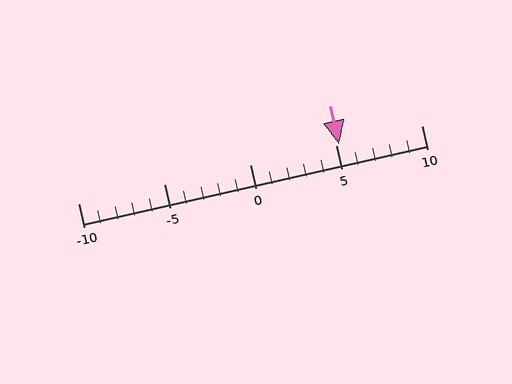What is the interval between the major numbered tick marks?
The major tick marks are spaced 5 units apart.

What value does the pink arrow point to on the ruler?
The pink arrow points to approximately 5.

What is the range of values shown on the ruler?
The ruler shows values from -10 to 10.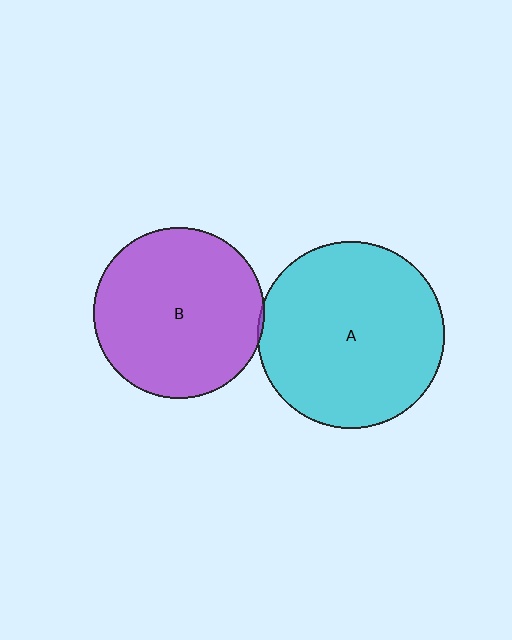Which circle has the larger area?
Circle A (cyan).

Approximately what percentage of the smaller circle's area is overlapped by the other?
Approximately 5%.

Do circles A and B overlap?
Yes.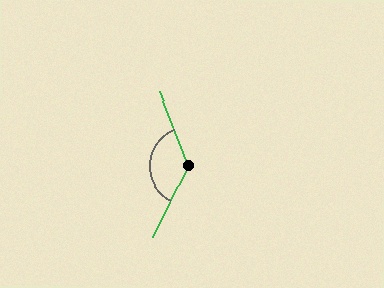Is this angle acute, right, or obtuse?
It is obtuse.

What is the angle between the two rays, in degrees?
Approximately 132 degrees.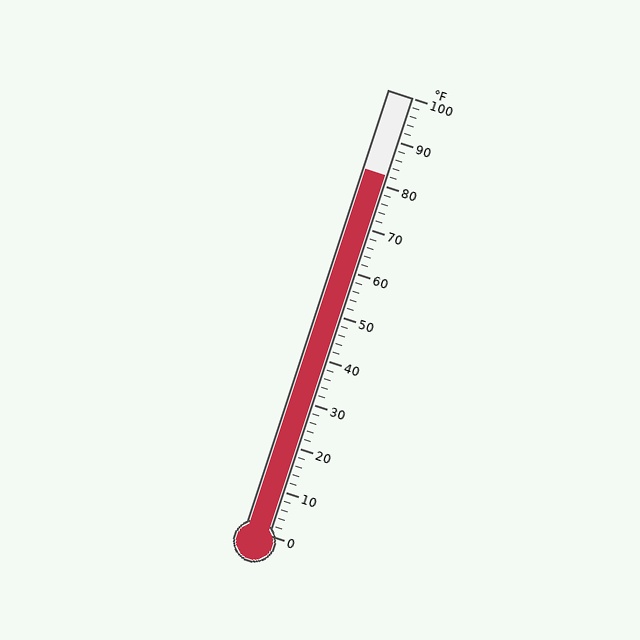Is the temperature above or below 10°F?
The temperature is above 10°F.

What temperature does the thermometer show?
The thermometer shows approximately 82°F.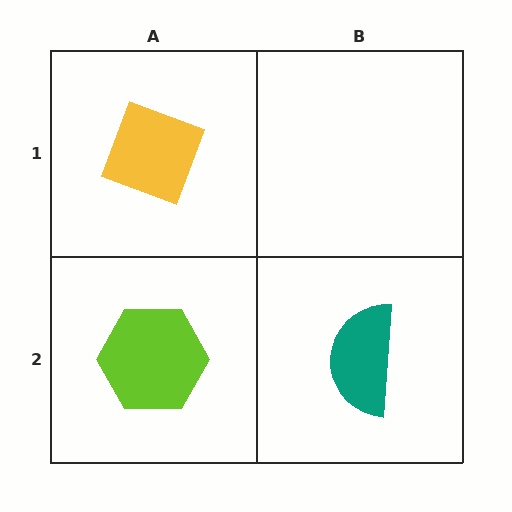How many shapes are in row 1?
1 shape.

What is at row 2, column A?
A lime hexagon.